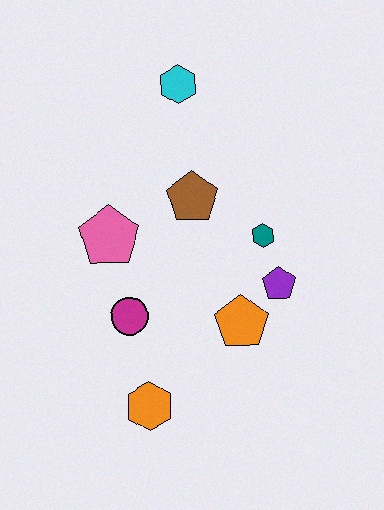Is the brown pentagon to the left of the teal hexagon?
Yes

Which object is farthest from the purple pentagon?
The cyan hexagon is farthest from the purple pentagon.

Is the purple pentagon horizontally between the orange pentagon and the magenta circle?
No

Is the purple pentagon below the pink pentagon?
Yes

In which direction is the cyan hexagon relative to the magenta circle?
The cyan hexagon is above the magenta circle.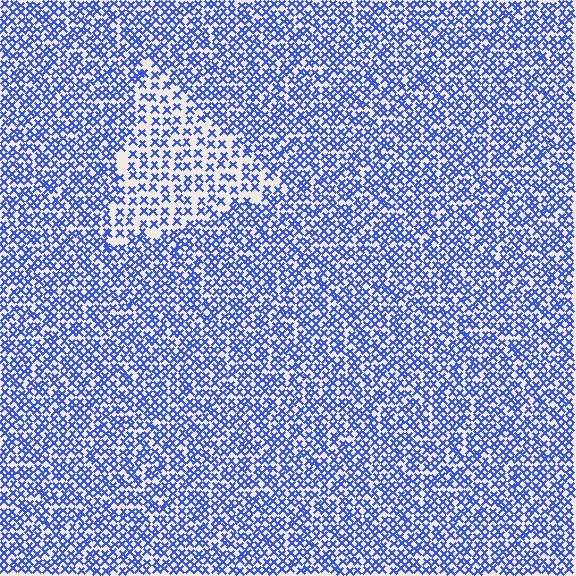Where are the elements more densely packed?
The elements are more densely packed outside the triangle boundary.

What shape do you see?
I see a triangle.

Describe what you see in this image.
The image contains small blue elements arranged at two different densities. A triangle-shaped region is visible where the elements are less densely packed than the surrounding area.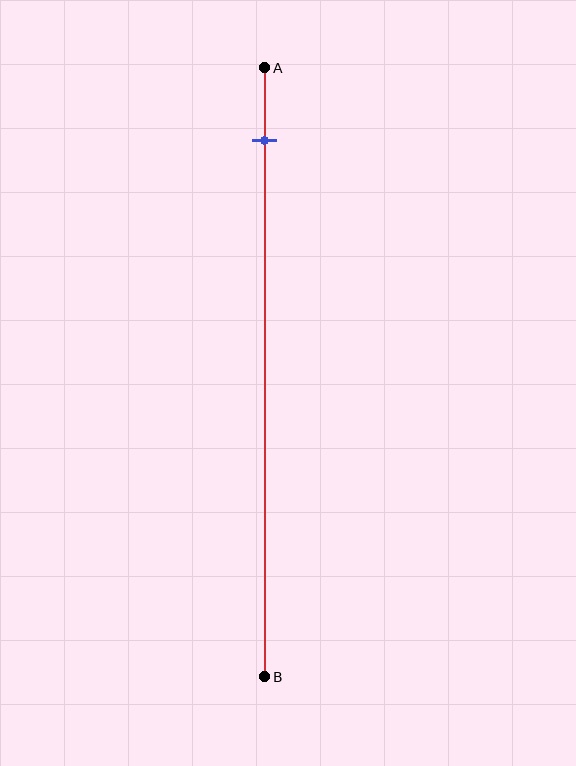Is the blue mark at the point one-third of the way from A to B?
No, the mark is at about 10% from A, not at the 33% one-third point.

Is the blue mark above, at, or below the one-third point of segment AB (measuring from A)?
The blue mark is above the one-third point of segment AB.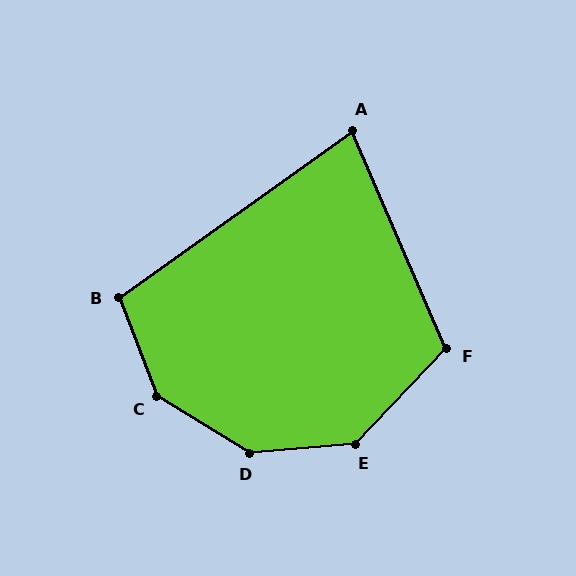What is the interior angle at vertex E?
Approximately 139 degrees (obtuse).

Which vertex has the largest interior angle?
C, at approximately 143 degrees.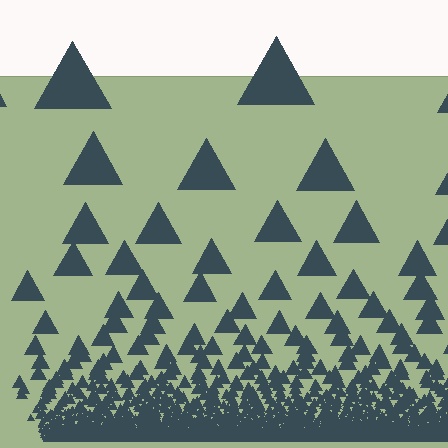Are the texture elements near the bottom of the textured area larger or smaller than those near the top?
Smaller. The gradient is inverted — elements near the bottom are smaller and denser.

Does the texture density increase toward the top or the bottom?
Density increases toward the bottom.